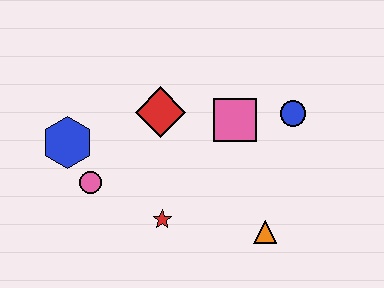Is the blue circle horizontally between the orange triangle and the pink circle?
No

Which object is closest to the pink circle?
The blue hexagon is closest to the pink circle.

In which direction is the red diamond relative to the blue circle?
The red diamond is to the left of the blue circle.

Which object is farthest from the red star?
The blue circle is farthest from the red star.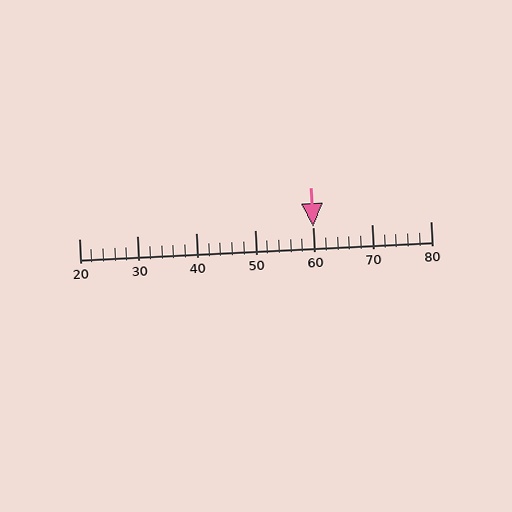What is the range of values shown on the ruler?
The ruler shows values from 20 to 80.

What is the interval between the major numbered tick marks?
The major tick marks are spaced 10 units apart.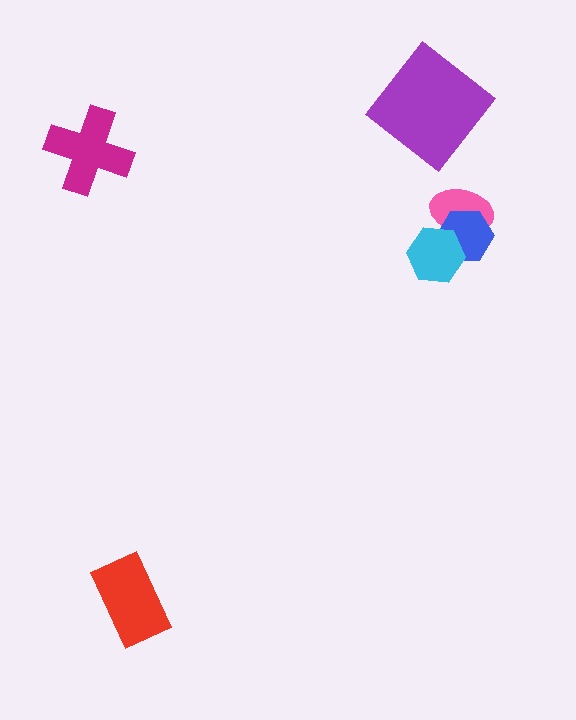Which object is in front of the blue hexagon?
The cyan hexagon is in front of the blue hexagon.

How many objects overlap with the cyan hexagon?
2 objects overlap with the cyan hexagon.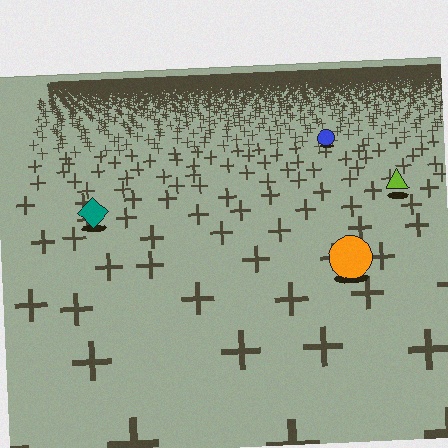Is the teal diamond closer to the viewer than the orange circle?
No. The orange circle is closer — you can tell from the texture gradient: the ground texture is coarser near it.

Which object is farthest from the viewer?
The blue circle is farthest from the viewer. It appears smaller and the ground texture around it is denser.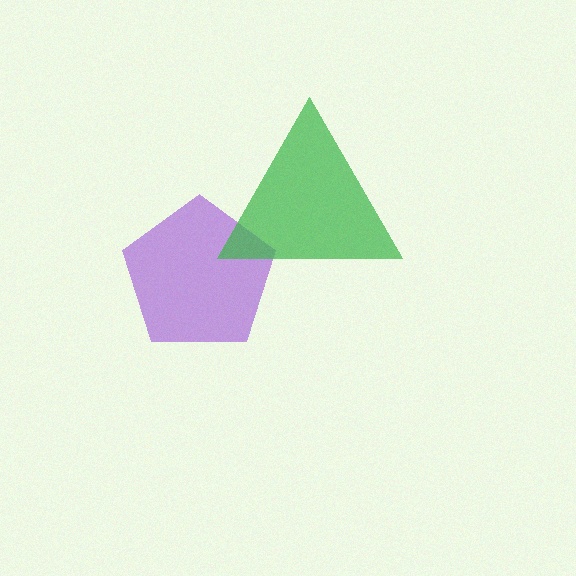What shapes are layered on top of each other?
The layered shapes are: a purple pentagon, a green triangle.